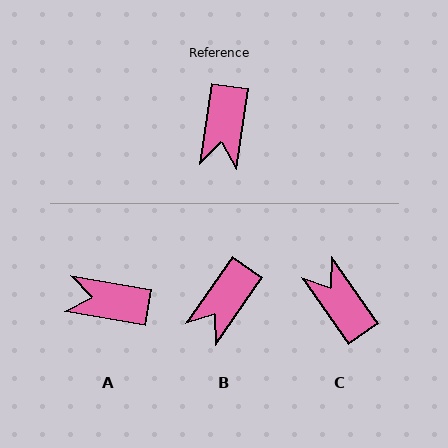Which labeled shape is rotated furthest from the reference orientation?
C, about 136 degrees away.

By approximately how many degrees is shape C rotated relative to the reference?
Approximately 136 degrees clockwise.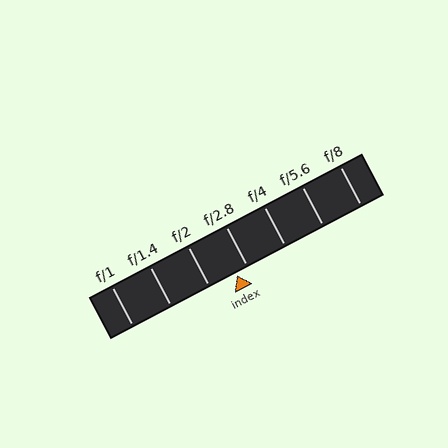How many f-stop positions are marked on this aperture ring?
There are 7 f-stop positions marked.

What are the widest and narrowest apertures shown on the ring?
The widest aperture shown is f/1 and the narrowest is f/8.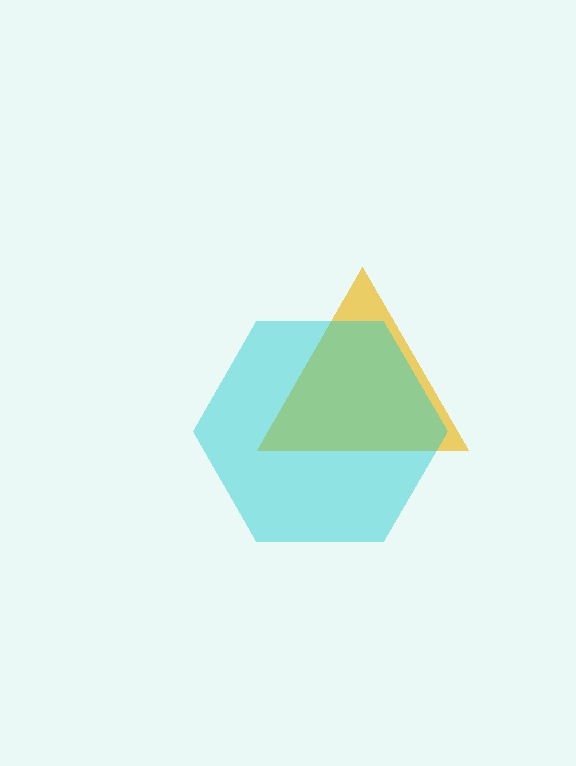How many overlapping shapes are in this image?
There are 2 overlapping shapes in the image.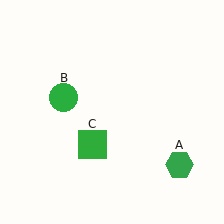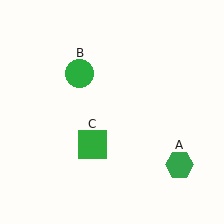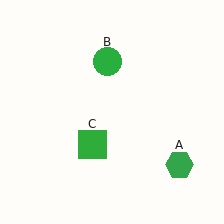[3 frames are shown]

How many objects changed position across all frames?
1 object changed position: green circle (object B).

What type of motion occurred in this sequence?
The green circle (object B) rotated clockwise around the center of the scene.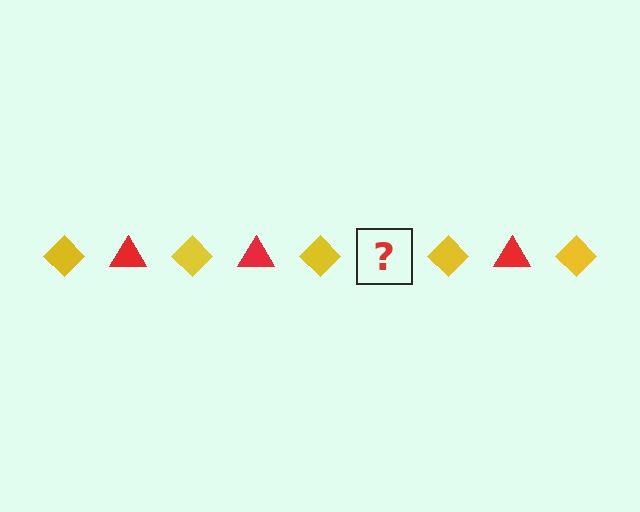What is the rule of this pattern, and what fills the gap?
The rule is that the pattern alternates between yellow diamond and red triangle. The gap should be filled with a red triangle.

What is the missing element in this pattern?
The missing element is a red triangle.